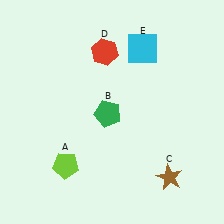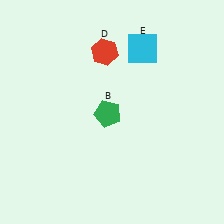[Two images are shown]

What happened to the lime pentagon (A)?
The lime pentagon (A) was removed in Image 2. It was in the bottom-left area of Image 1.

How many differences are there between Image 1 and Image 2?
There are 2 differences between the two images.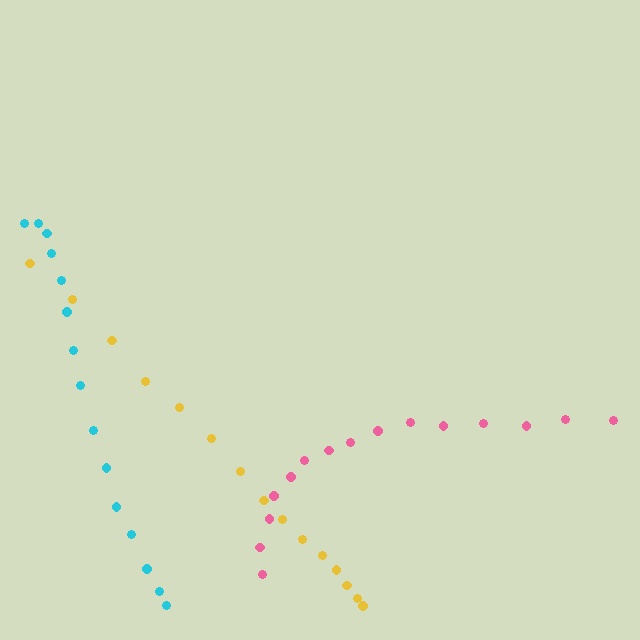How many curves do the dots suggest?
There are 3 distinct paths.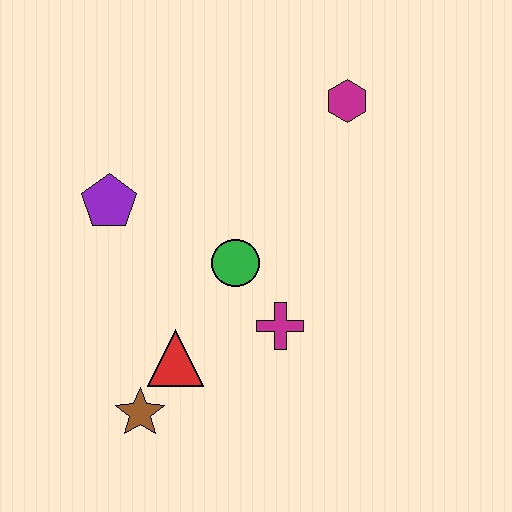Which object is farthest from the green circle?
The magenta hexagon is farthest from the green circle.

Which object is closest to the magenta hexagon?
The green circle is closest to the magenta hexagon.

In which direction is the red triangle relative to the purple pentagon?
The red triangle is below the purple pentagon.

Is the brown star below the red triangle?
Yes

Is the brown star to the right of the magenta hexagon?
No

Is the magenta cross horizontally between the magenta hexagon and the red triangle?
Yes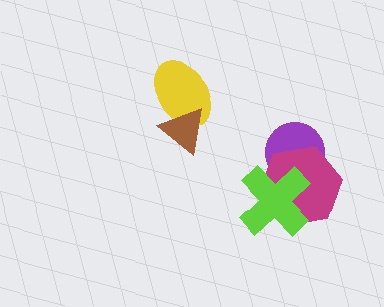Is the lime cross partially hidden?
No, no other shape covers it.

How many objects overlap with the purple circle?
2 objects overlap with the purple circle.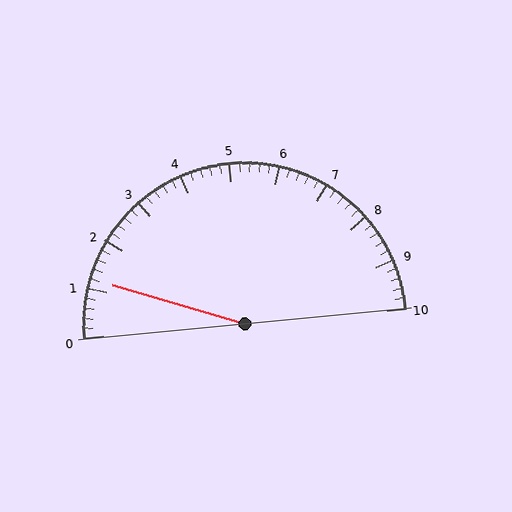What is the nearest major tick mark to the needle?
The nearest major tick mark is 1.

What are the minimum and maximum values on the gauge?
The gauge ranges from 0 to 10.